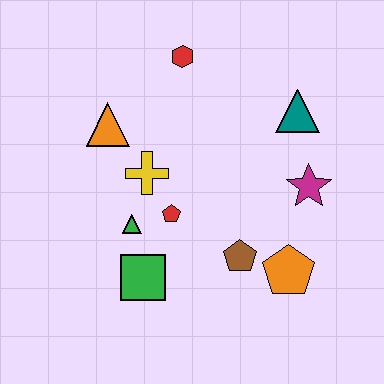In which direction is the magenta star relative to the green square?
The magenta star is to the right of the green square.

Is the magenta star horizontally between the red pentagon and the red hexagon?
No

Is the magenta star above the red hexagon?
No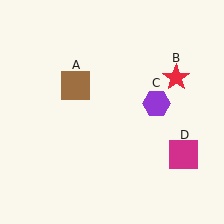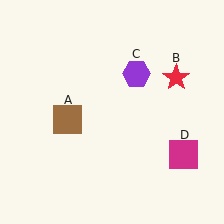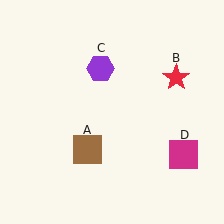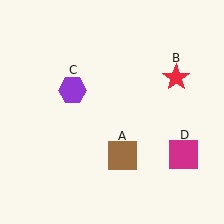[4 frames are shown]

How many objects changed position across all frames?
2 objects changed position: brown square (object A), purple hexagon (object C).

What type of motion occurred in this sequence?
The brown square (object A), purple hexagon (object C) rotated counterclockwise around the center of the scene.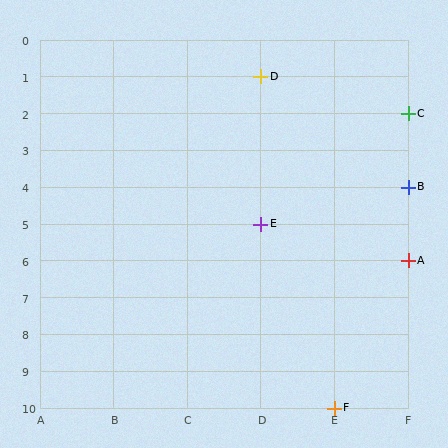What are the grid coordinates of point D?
Point D is at grid coordinates (D, 1).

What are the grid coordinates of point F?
Point F is at grid coordinates (E, 10).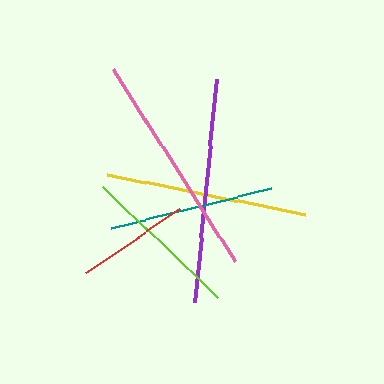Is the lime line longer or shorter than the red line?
The lime line is longer than the red line.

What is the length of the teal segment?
The teal segment is approximately 164 pixels long.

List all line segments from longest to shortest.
From longest to shortest: pink, purple, yellow, teal, lime, red.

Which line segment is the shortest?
The red line is the shortest at approximately 114 pixels.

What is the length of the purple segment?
The purple segment is approximately 224 pixels long.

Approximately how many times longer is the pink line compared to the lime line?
The pink line is approximately 1.4 times the length of the lime line.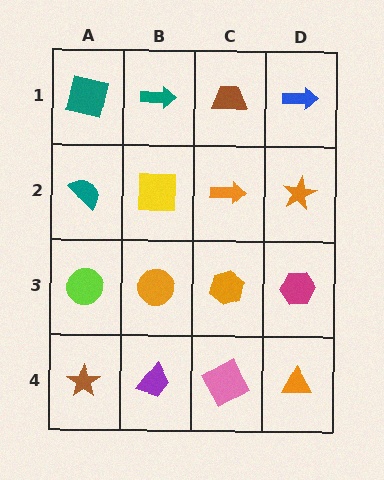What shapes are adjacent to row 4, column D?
A magenta hexagon (row 3, column D), a pink square (row 4, column C).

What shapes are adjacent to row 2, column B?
A teal arrow (row 1, column B), an orange circle (row 3, column B), a teal semicircle (row 2, column A), an orange arrow (row 2, column C).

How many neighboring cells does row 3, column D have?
3.